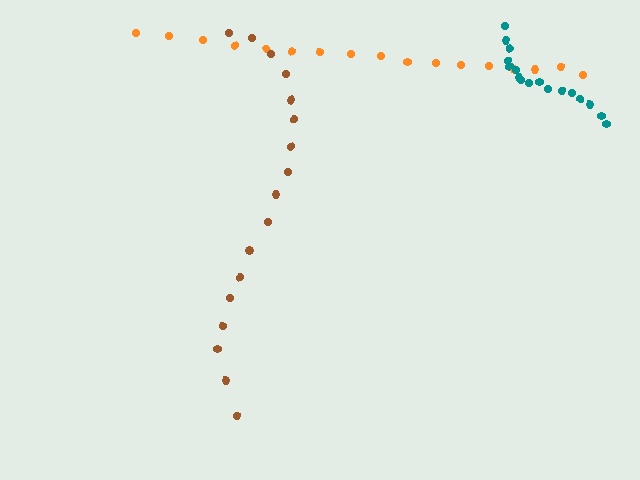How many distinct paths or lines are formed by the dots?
There are 3 distinct paths.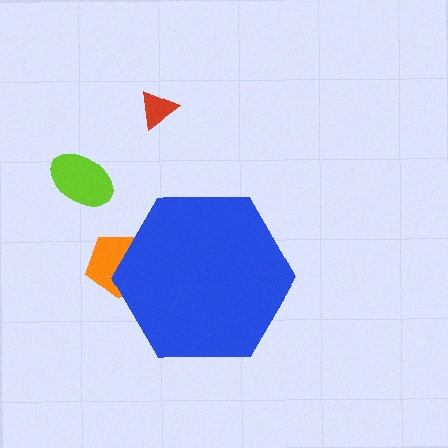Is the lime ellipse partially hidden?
No, the lime ellipse is fully visible.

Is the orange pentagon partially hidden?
Yes, the orange pentagon is partially hidden behind the blue hexagon.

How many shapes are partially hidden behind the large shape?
1 shape is partially hidden.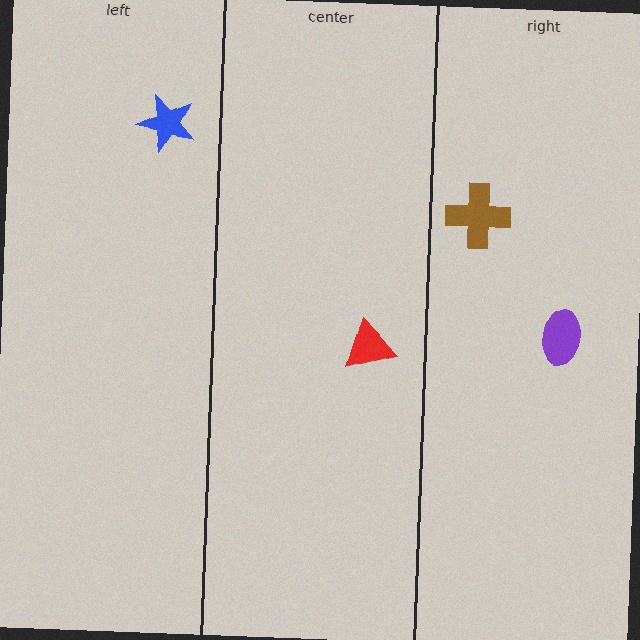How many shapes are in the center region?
1.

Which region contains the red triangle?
The center region.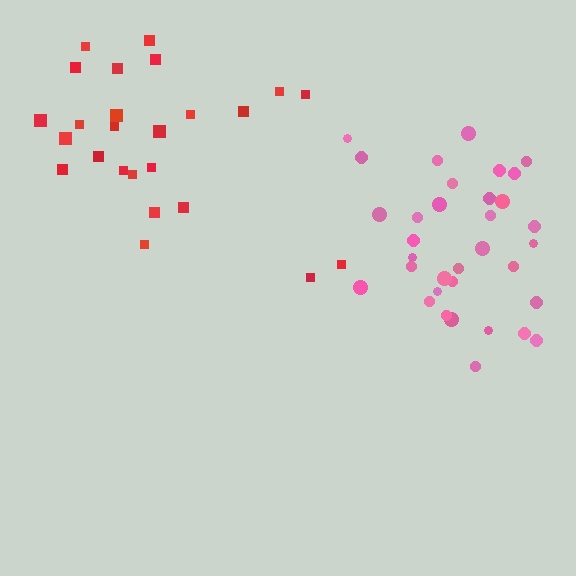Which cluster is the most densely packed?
Red.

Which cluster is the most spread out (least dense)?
Pink.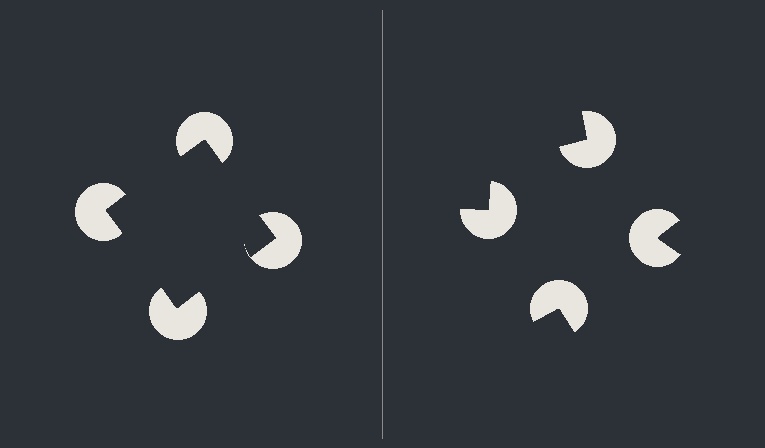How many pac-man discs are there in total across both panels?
8 — 4 on each side.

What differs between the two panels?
The pac-man discs are positioned identically on both sides; only the wedge orientations differ. On the left they align to a square; on the right they are misaligned.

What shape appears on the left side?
An illusory square.